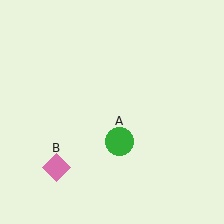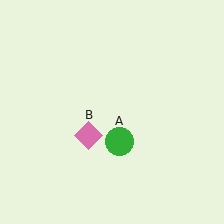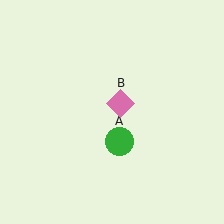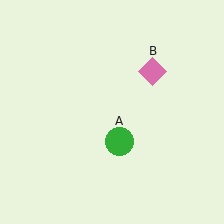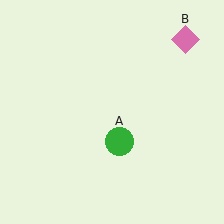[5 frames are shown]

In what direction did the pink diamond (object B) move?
The pink diamond (object B) moved up and to the right.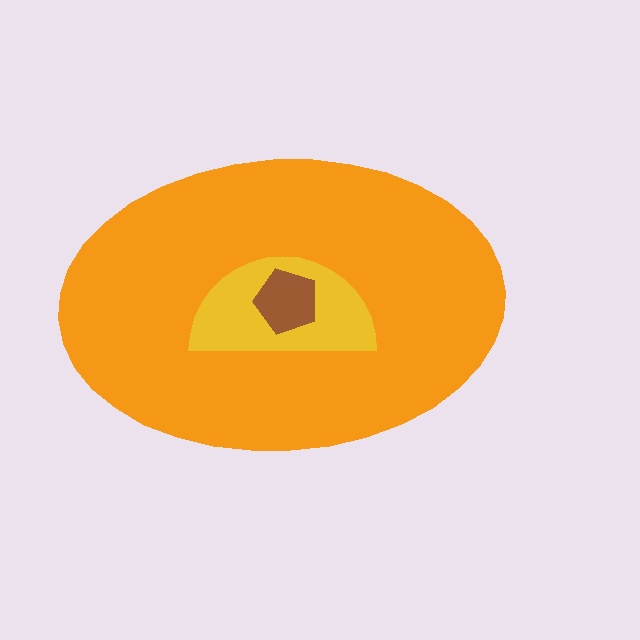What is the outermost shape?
The orange ellipse.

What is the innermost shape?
The brown pentagon.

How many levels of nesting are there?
3.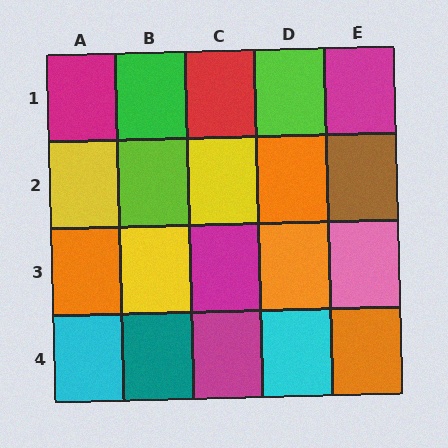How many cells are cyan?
2 cells are cyan.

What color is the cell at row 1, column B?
Green.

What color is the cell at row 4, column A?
Cyan.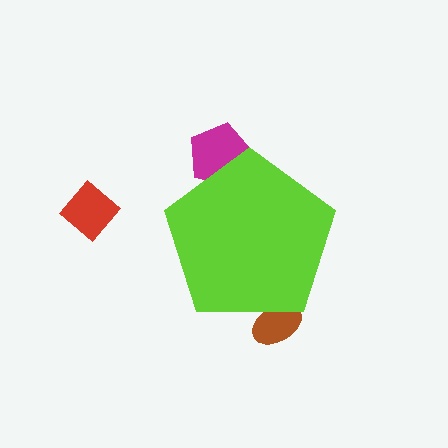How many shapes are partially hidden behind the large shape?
2 shapes are partially hidden.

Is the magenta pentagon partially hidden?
Yes, the magenta pentagon is partially hidden behind the lime pentagon.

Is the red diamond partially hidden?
No, the red diamond is fully visible.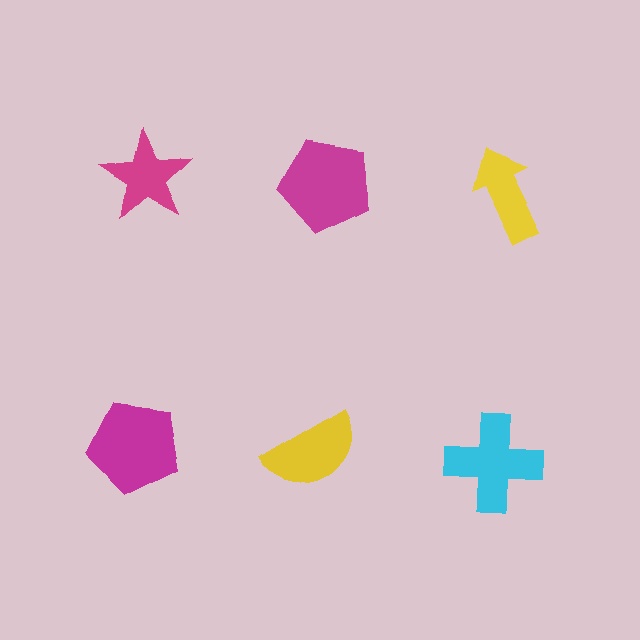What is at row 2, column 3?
A cyan cross.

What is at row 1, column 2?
A magenta pentagon.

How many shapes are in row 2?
3 shapes.